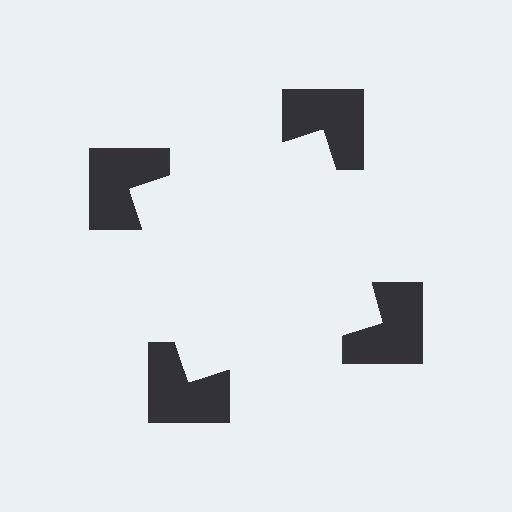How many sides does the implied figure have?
4 sides.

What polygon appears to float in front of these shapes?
An illusory square — its edges are inferred from the aligned wedge cuts in the notched squares, not physically drawn.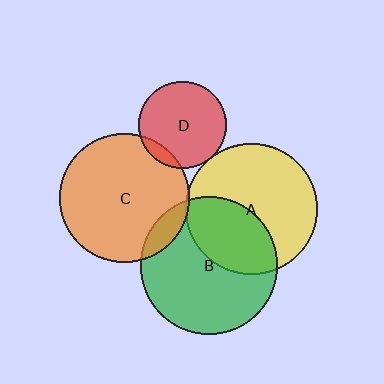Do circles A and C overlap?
Yes.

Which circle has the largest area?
Circle B (green).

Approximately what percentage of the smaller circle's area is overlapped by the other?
Approximately 5%.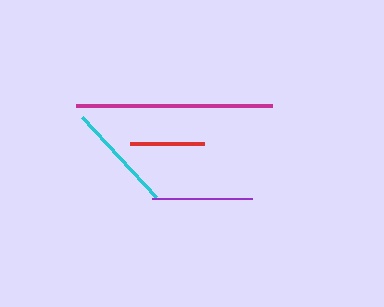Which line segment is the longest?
The magenta line is the longest at approximately 196 pixels.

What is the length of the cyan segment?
The cyan segment is approximately 109 pixels long.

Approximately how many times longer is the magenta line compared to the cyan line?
The magenta line is approximately 1.8 times the length of the cyan line.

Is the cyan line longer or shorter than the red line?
The cyan line is longer than the red line.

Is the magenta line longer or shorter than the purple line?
The magenta line is longer than the purple line.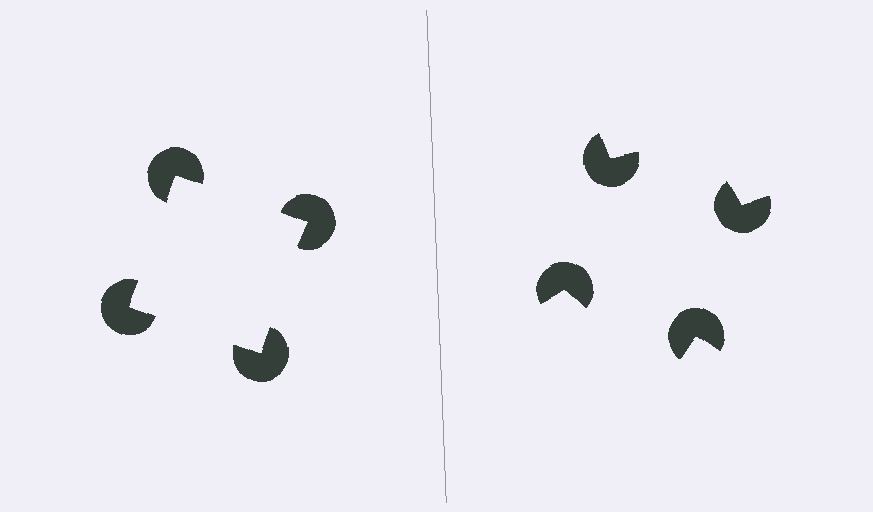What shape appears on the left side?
An illusory square.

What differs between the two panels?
The pac-man discs are positioned identically on both sides; only the wedge orientations differ. On the left they align to a square; on the right they are misaligned.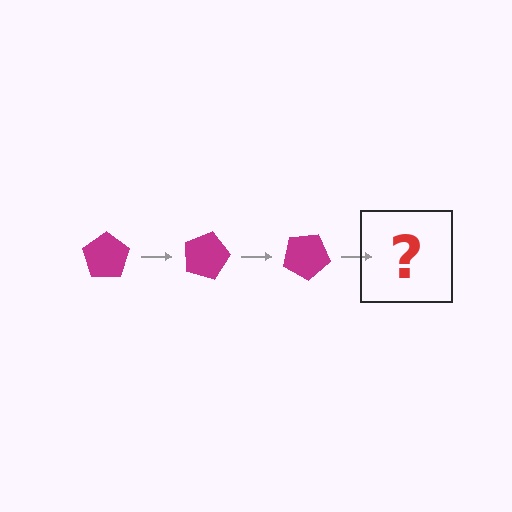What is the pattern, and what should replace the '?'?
The pattern is that the pentagon rotates 15 degrees each step. The '?' should be a magenta pentagon rotated 45 degrees.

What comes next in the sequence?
The next element should be a magenta pentagon rotated 45 degrees.